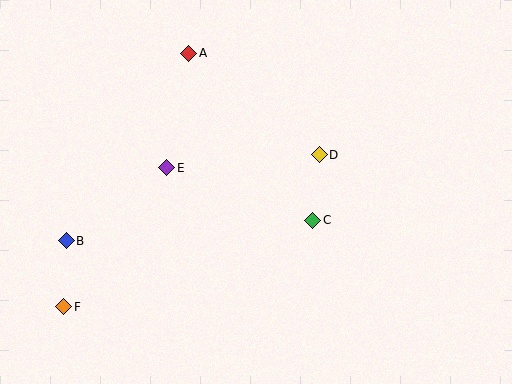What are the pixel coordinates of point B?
Point B is at (66, 241).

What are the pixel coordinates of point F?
Point F is at (64, 307).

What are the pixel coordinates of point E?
Point E is at (167, 168).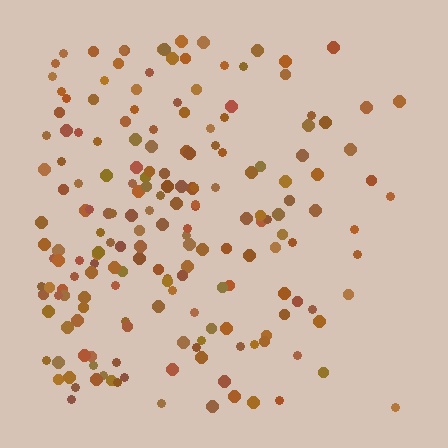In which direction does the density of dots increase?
From right to left, with the left side densest.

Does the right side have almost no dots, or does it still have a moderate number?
Still a moderate number, just noticeably fewer than the left.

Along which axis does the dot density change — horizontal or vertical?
Horizontal.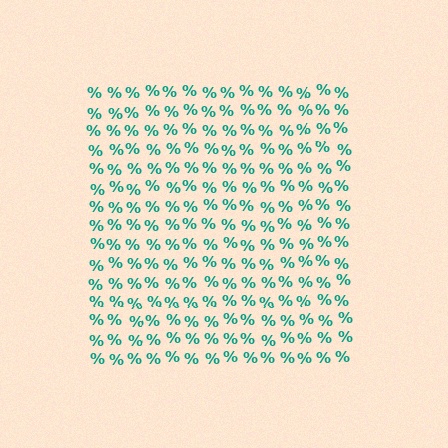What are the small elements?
The small elements are percent signs.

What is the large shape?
The large shape is a square.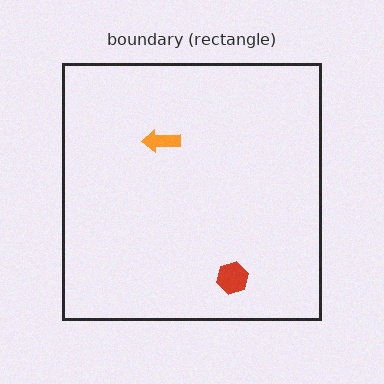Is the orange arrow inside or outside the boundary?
Inside.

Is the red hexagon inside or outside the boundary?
Inside.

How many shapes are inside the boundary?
2 inside, 0 outside.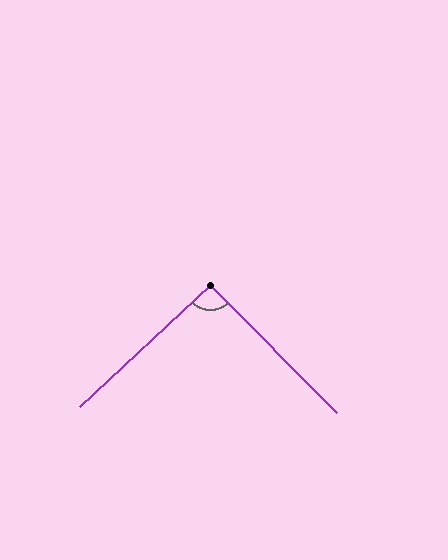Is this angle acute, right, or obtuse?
It is approximately a right angle.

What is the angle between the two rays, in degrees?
Approximately 91 degrees.